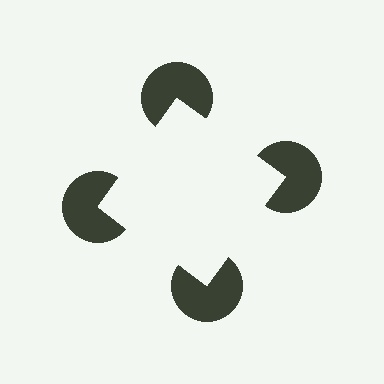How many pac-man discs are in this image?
There are 4 — one at each vertex of the illusory square.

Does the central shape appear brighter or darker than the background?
It typically appears slightly brighter than the background, even though no actual brightness change is drawn.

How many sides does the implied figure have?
4 sides.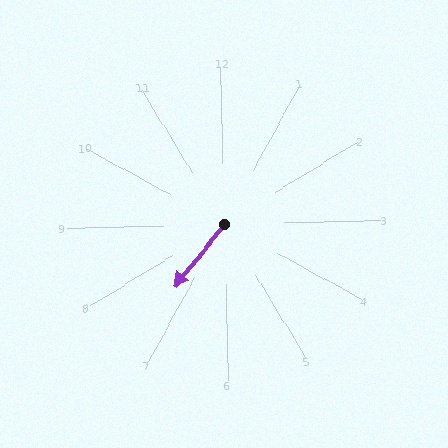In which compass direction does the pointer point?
Southwest.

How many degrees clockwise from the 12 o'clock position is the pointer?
Approximately 220 degrees.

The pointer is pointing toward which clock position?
Roughly 7 o'clock.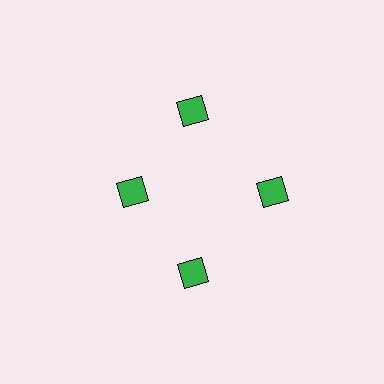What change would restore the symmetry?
The symmetry would be restored by moving it outward, back onto the ring so that all 4 diamonds sit at equal angles and equal distance from the center.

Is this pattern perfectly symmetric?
No. The 4 green diamonds are arranged in a ring, but one element near the 9 o'clock position is pulled inward toward the center, breaking the 4-fold rotational symmetry.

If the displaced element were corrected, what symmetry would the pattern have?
It would have 4-fold rotational symmetry — the pattern would map onto itself every 90 degrees.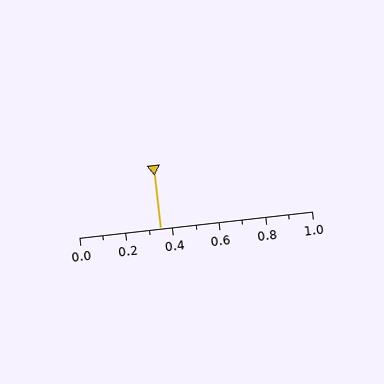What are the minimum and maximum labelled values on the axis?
The axis runs from 0.0 to 1.0.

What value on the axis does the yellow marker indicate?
The marker indicates approximately 0.35.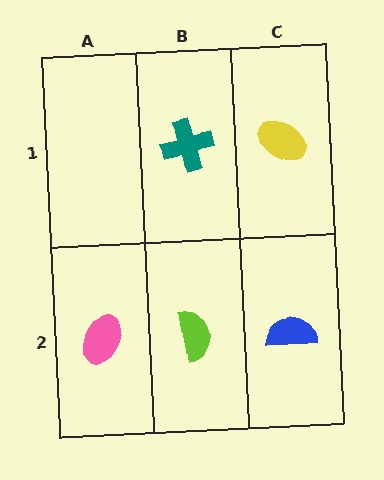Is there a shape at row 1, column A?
No, that cell is empty.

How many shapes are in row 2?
3 shapes.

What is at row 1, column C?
A yellow ellipse.